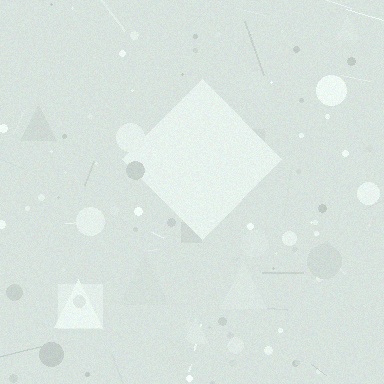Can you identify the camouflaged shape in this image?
The camouflaged shape is a diamond.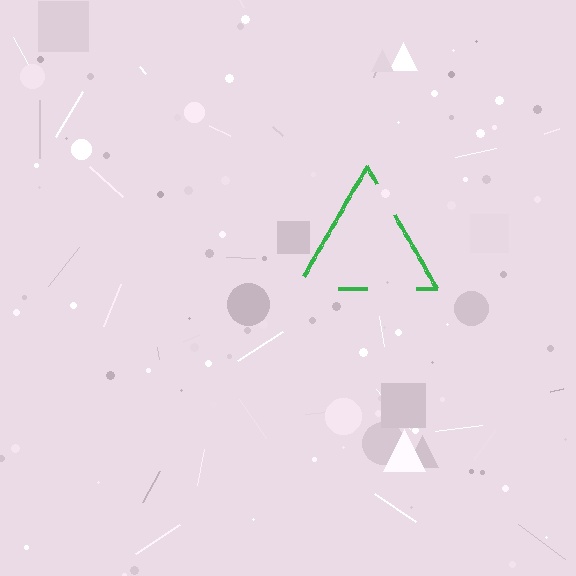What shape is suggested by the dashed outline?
The dashed outline suggests a triangle.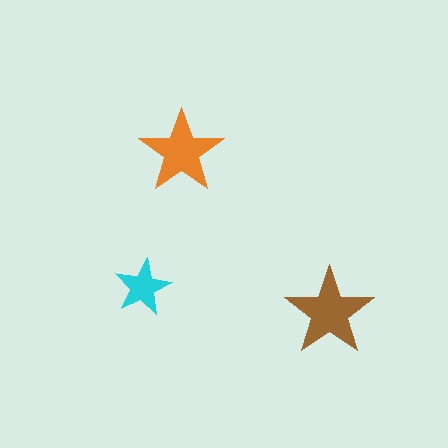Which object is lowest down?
The brown star is bottommost.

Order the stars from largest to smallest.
the brown one, the orange one, the cyan one.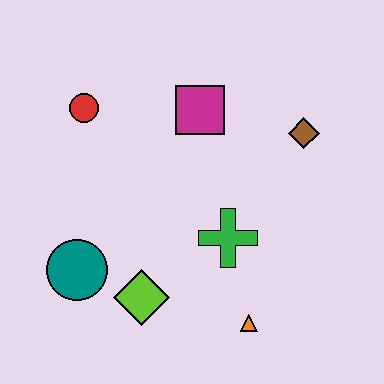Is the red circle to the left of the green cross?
Yes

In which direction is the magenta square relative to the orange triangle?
The magenta square is above the orange triangle.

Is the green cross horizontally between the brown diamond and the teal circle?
Yes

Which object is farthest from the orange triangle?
The red circle is farthest from the orange triangle.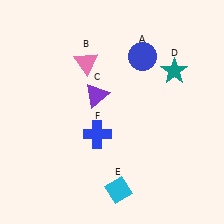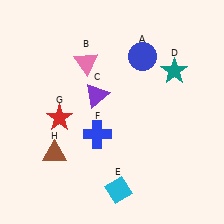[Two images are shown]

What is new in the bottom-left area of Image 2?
A red star (G) was added in the bottom-left area of Image 2.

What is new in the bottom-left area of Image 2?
A brown triangle (H) was added in the bottom-left area of Image 2.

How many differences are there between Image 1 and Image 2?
There are 2 differences between the two images.